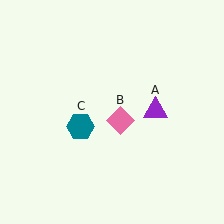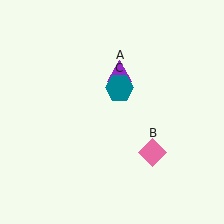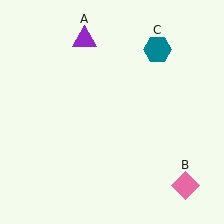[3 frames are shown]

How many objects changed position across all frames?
3 objects changed position: purple triangle (object A), pink diamond (object B), teal hexagon (object C).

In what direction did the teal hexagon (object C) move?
The teal hexagon (object C) moved up and to the right.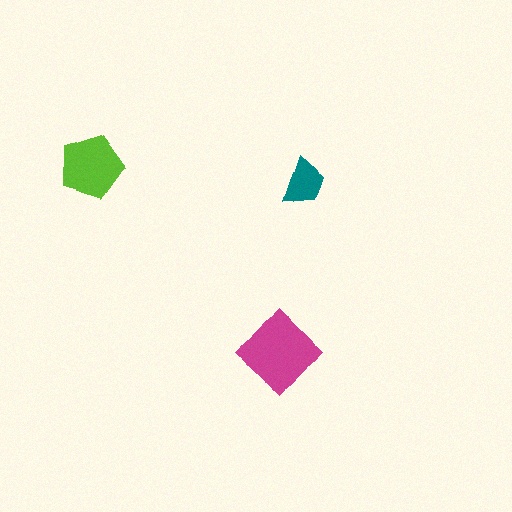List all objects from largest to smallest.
The magenta diamond, the lime pentagon, the teal trapezoid.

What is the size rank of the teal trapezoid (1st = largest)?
3rd.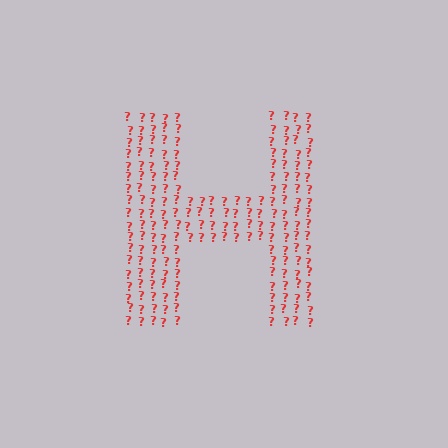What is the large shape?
The large shape is the letter H.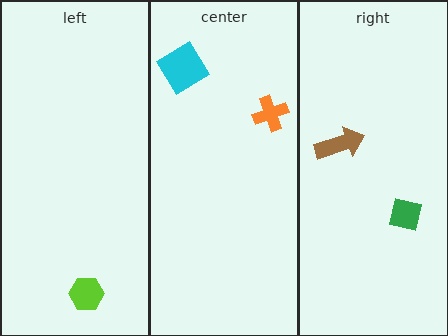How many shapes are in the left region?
1.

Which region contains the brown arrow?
The right region.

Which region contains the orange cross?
The center region.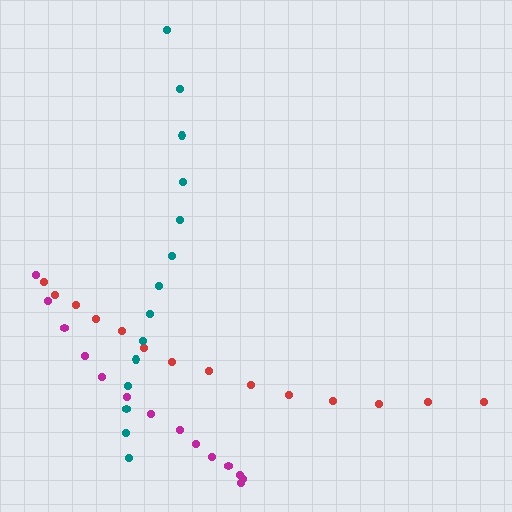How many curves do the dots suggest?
There are 3 distinct paths.